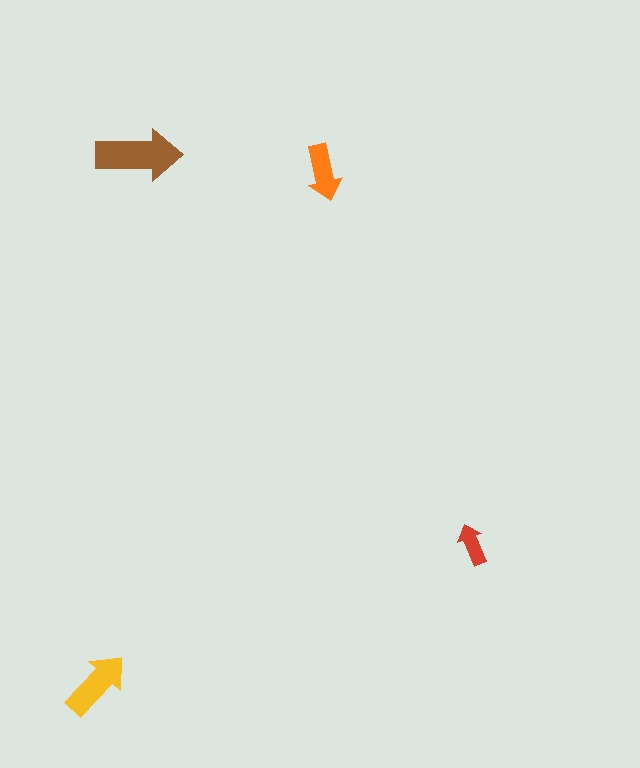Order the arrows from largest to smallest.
the brown one, the yellow one, the orange one, the red one.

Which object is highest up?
The brown arrow is topmost.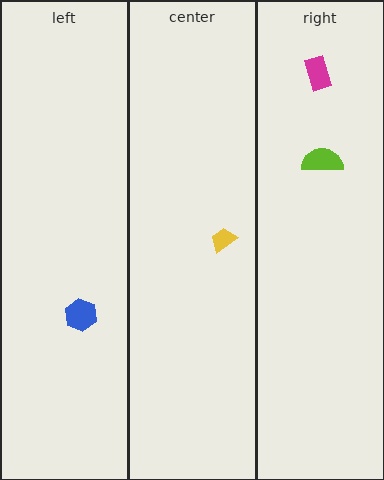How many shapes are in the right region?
2.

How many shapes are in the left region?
1.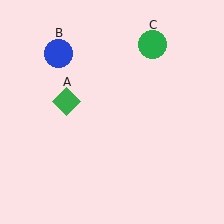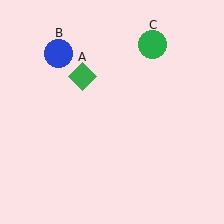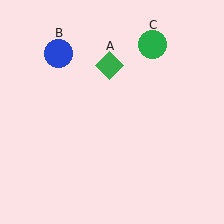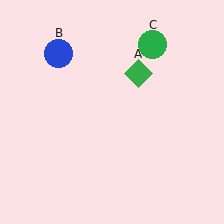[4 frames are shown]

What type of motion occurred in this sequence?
The green diamond (object A) rotated clockwise around the center of the scene.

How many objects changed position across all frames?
1 object changed position: green diamond (object A).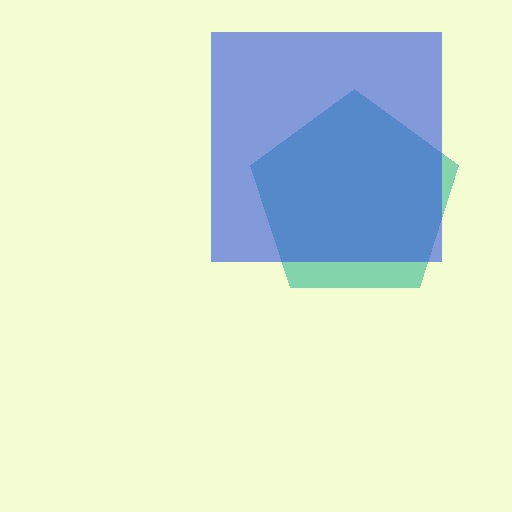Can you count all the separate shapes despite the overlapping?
Yes, there are 2 separate shapes.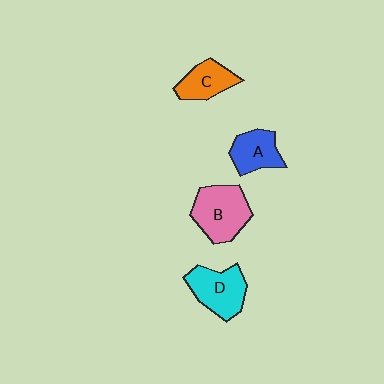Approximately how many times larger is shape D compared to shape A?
Approximately 1.3 times.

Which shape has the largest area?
Shape B (pink).